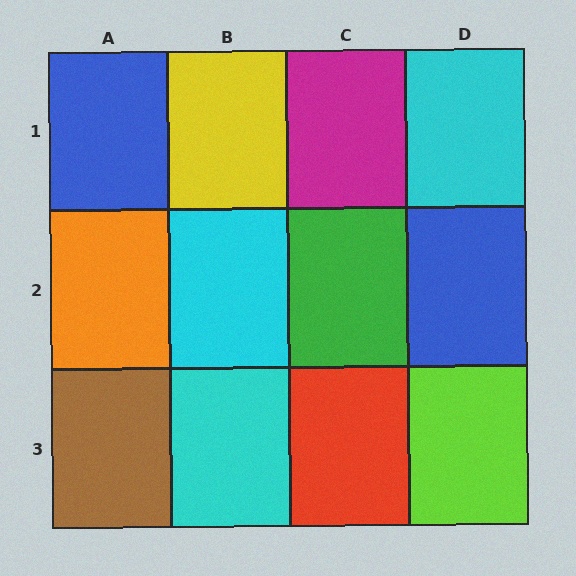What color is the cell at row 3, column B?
Cyan.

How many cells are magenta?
1 cell is magenta.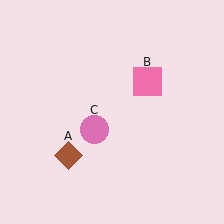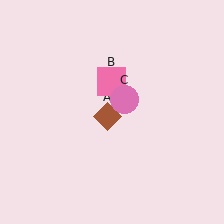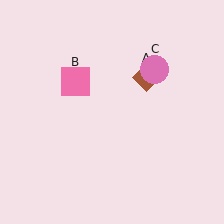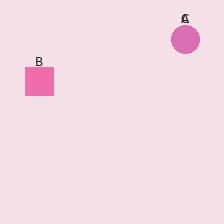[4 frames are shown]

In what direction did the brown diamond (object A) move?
The brown diamond (object A) moved up and to the right.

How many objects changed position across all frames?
3 objects changed position: brown diamond (object A), pink square (object B), pink circle (object C).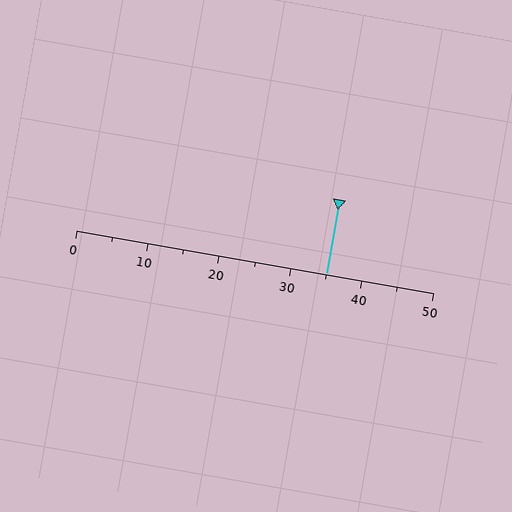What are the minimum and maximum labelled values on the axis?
The axis runs from 0 to 50.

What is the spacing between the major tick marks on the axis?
The major ticks are spaced 10 apart.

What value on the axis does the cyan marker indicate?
The marker indicates approximately 35.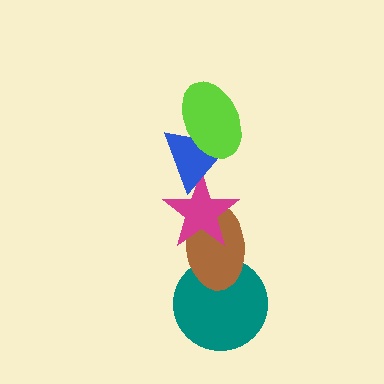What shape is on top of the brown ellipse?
The magenta star is on top of the brown ellipse.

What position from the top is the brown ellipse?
The brown ellipse is 4th from the top.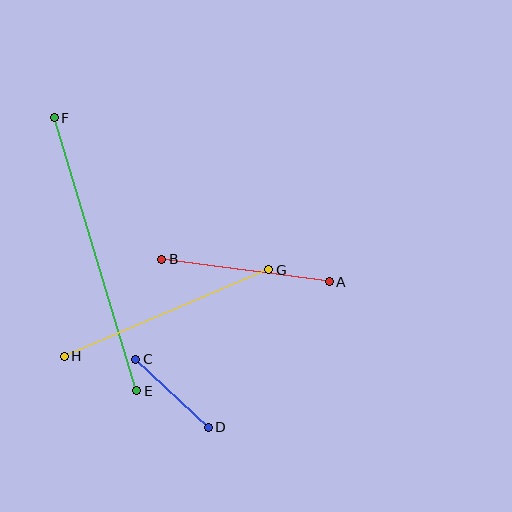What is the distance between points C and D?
The distance is approximately 99 pixels.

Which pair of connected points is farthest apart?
Points E and F are farthest apart.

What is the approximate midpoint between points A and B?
The midpoint is at approximately (246, 270) pixels.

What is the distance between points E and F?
The distance is approximately 285 pixels.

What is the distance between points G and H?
The distance is approximately 222 pixels.